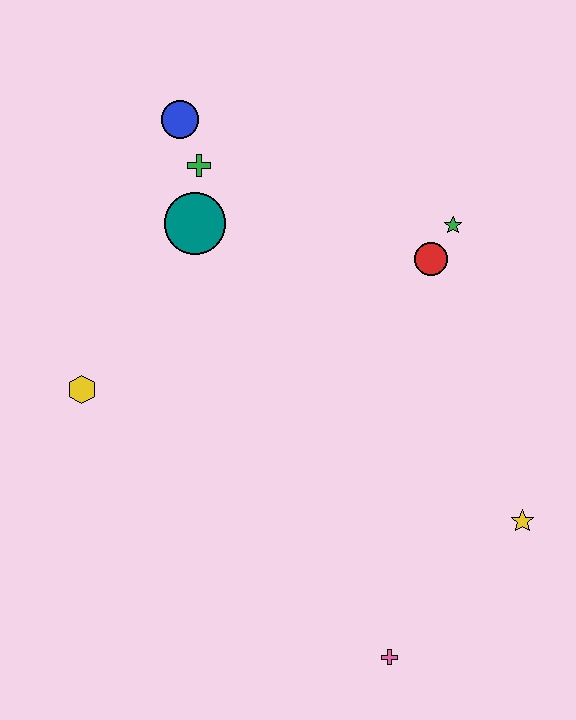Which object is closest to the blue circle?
The green cross is closest to the blue circle.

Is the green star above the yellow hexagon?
Yes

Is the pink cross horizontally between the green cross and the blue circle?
No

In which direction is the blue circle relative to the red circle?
The blue circle is to the left of the red circle.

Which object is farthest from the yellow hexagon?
The yellow star is farthest from the yellow hexagon.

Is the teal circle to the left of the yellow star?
Yes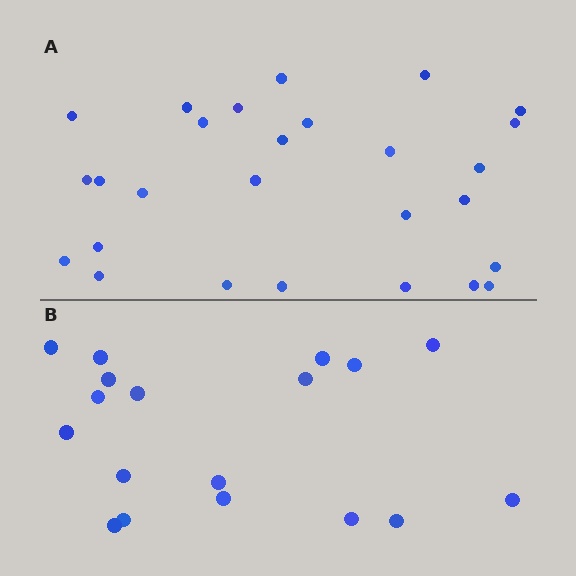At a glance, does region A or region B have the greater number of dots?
Region A (the top region) has more dots.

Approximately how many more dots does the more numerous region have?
Region A has roughly 8 or so more dots than region B.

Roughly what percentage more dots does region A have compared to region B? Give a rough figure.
About 50% more.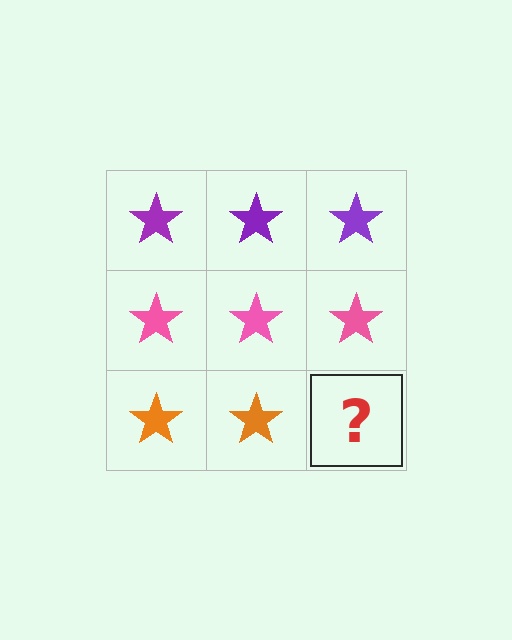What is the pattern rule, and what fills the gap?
The rule is that each row has a consistent color. The gap should be filled with an orange star.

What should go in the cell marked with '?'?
The missing cell should contain an orange star.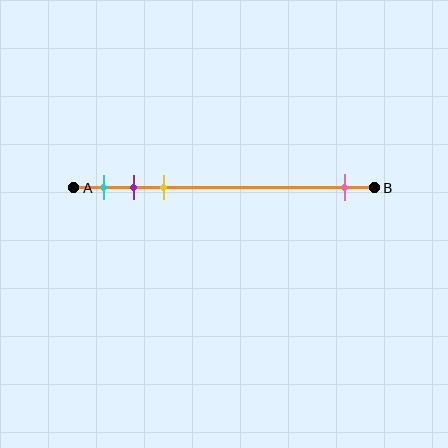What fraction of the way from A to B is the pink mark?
The pink mark is approximately 90% (0.9) of the way from A to B.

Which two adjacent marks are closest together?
The purple and yellow marks are the closest adjacent pair.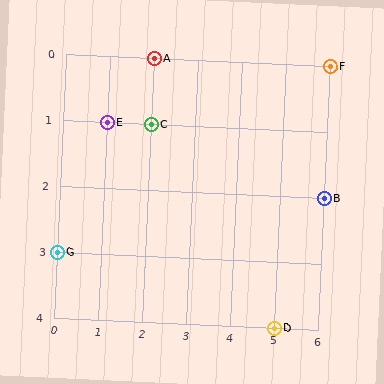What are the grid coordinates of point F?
Point F is at grid coordinates (6, 0).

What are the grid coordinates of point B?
Point B is at grid coordinates (6, 2).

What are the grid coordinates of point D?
Point D is at grid coordinates (5, 4).